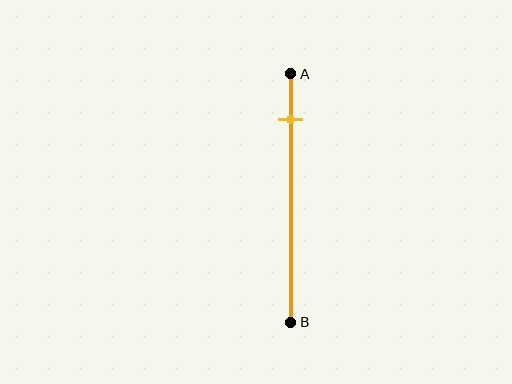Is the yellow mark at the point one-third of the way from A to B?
No, the mark is at about 20% from A, not at the 33% one-third point.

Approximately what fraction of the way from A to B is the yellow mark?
The yellow mark is approximately 20% of the way from A to B.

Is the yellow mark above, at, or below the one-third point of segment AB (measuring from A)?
The yellow mark is above the one-third point of segment AB.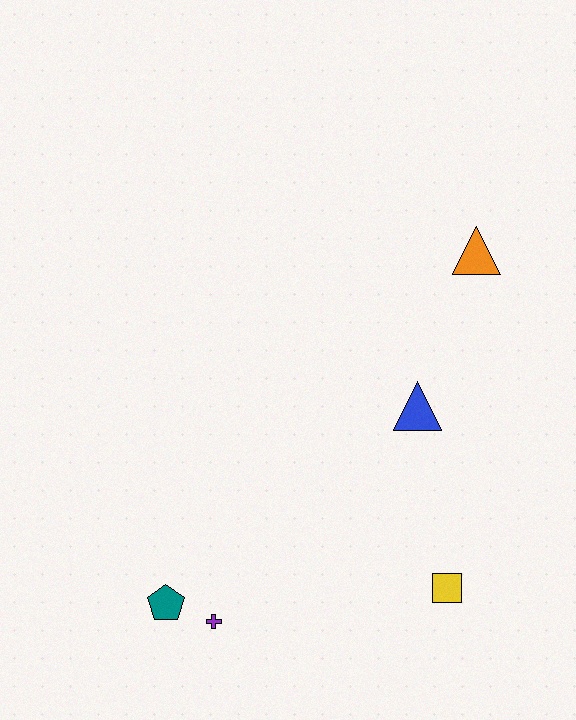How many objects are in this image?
There are 5 objects.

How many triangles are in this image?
There are 2 triangles.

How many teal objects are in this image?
There is 1 teal object.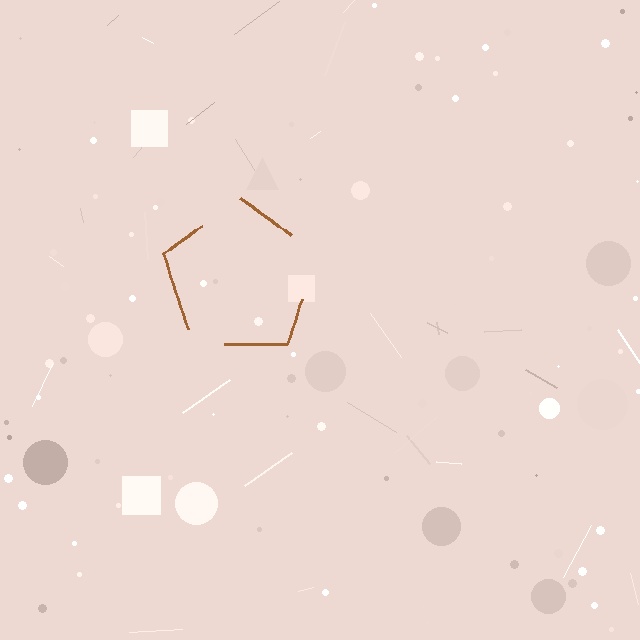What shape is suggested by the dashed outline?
The dashed outline suggests a pentagon.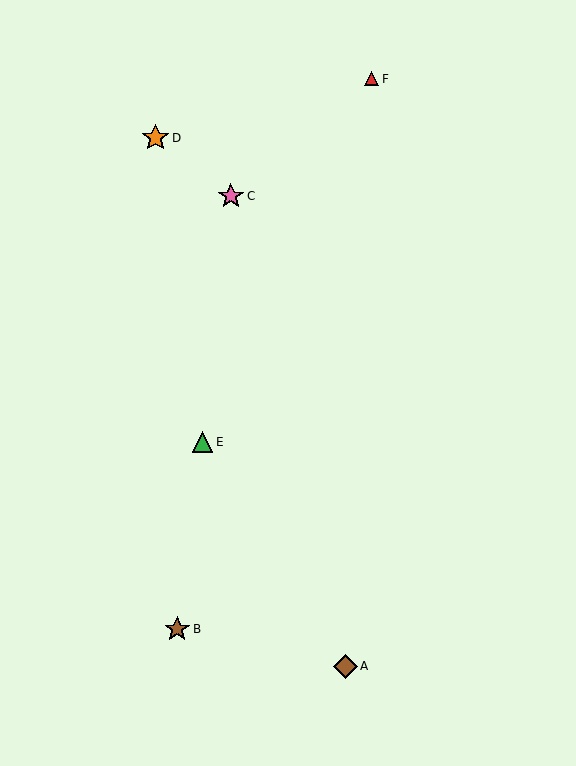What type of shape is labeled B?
Shape B is a brown star.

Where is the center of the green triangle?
The center of the green triangle is at (202, 442).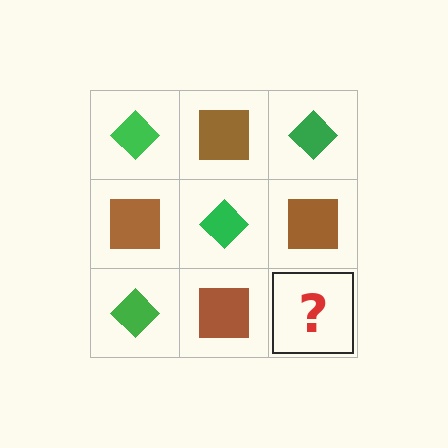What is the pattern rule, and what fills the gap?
The rule is that it alternates green diamond and brown square in a checkerboard pattern. The gap should be filled with a green diamond.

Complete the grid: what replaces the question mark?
The question mark should be replaced with a green diamond.